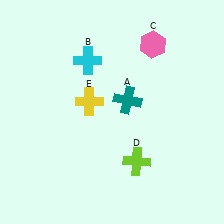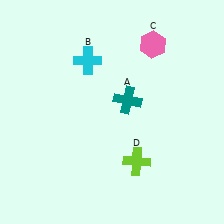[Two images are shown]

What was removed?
The yellow cross (E) was removed in Image 2.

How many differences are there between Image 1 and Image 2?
There is 1 difference between the two images.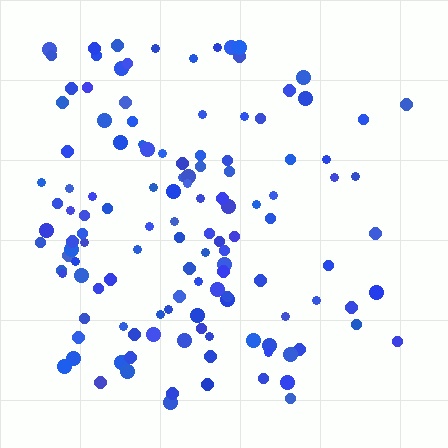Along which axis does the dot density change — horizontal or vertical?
Horizontal.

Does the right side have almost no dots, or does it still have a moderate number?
Still a moderate number, just noticeably fewer than the left.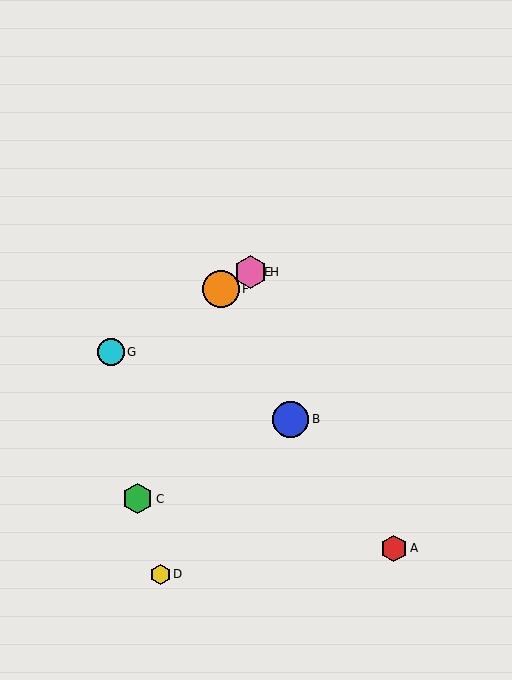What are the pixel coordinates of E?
Object E is at (250, 272).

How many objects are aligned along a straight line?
4 objects (E, F, G, H) are aligned along a straight line.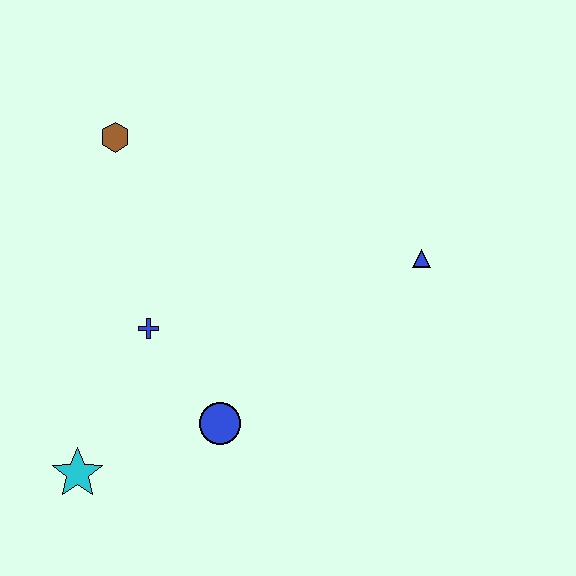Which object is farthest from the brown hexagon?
The cyan star is farthest from the brown hexagon.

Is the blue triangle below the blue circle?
No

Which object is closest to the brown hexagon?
The blue cross is closest to the brown hexagon.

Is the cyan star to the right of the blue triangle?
No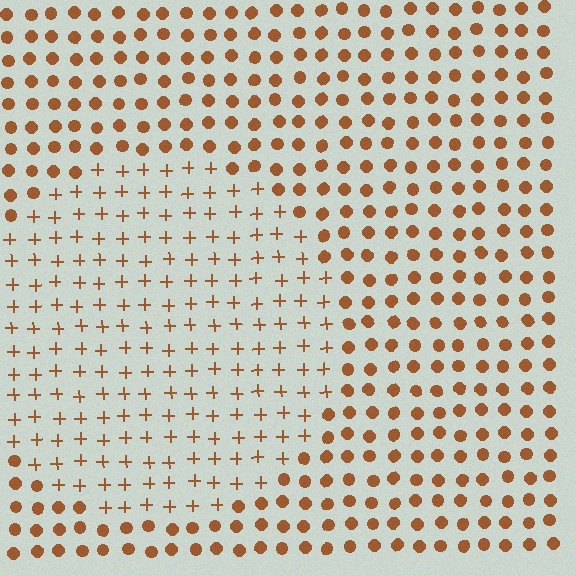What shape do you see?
I see a circle.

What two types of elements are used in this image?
The image uses plus signs inside the circle region and circles outside it.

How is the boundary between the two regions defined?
The boundary is defined by a change in element shape: plus signs inside vs. circles outside. All elements share the same color and spacing.